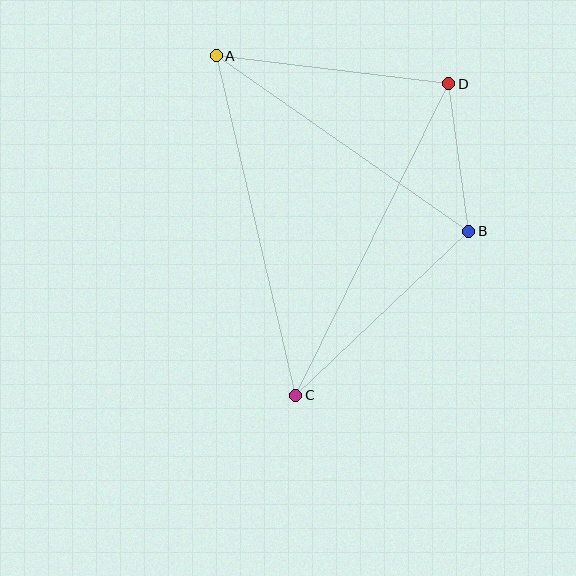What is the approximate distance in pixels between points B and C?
The distance between B and C is approximately 238 pixels.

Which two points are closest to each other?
Points B and D are closest to each other.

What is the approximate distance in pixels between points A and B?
The distance between A and B is approximately 308 pixels.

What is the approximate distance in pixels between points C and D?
The distance between C and D is approximately 347 pixels.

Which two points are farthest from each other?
Points A and C are farthest from each other.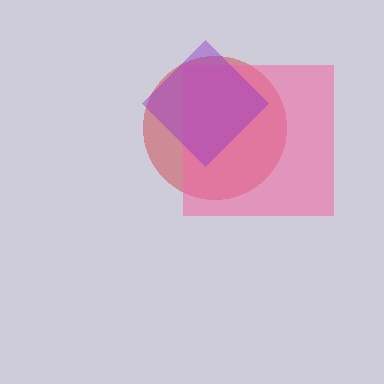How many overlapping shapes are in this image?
There are 3 overlapping shapes in the image.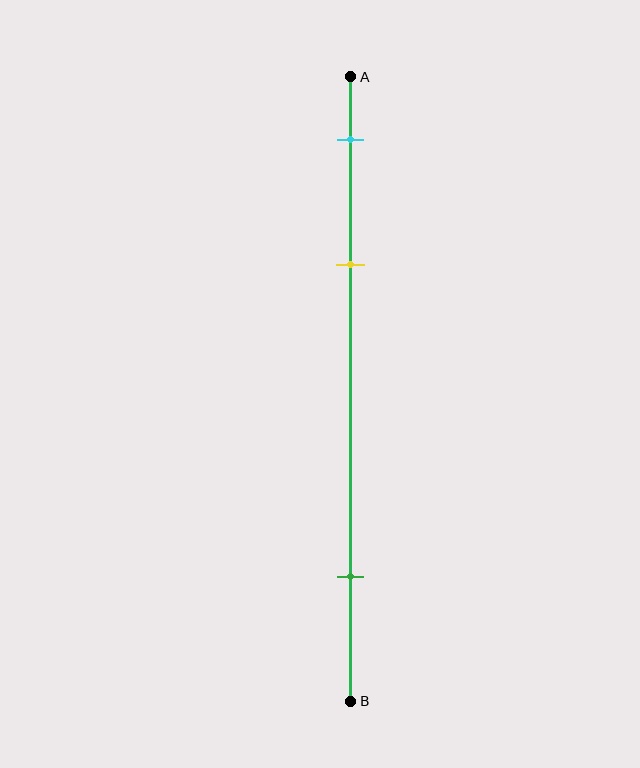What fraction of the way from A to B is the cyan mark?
The cyan mark is approximately 10% (0.1) of the way from A to B.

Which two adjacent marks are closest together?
The cyan and yellow marks are the closest adjacent pair.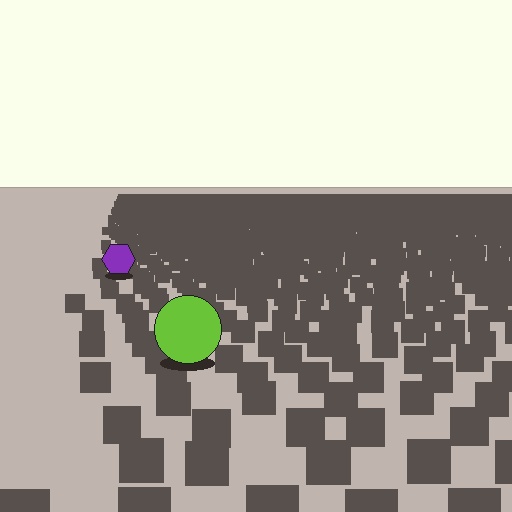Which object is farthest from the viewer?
The purple hexagon is farthest from the viewer. It appears smaller and the ground texture around it is denser.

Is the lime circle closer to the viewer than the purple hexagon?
Yes. The lime circle is closer — you can tell from the texture gradient: the ground texture is coarser near it.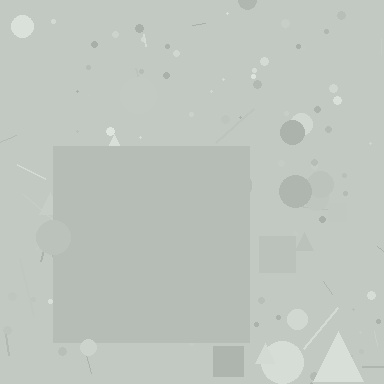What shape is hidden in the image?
A square is hidden in the image.